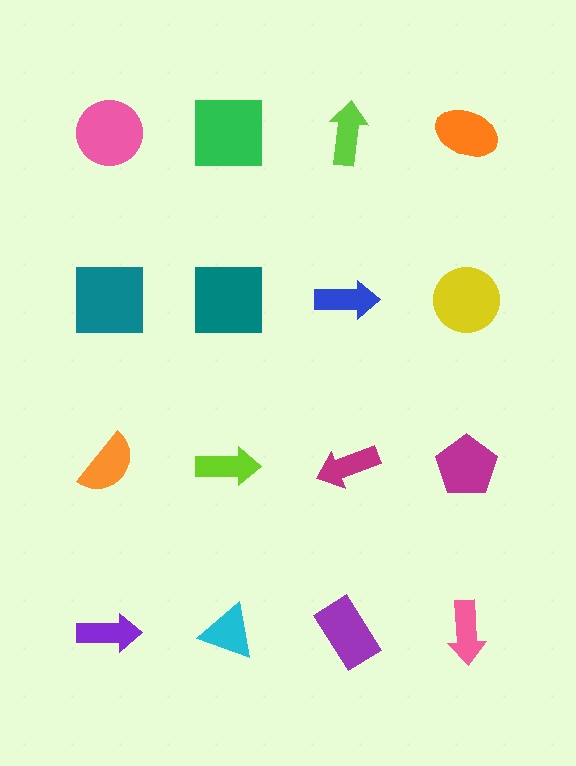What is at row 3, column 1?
An orange semicircle.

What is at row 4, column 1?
A purple arrow.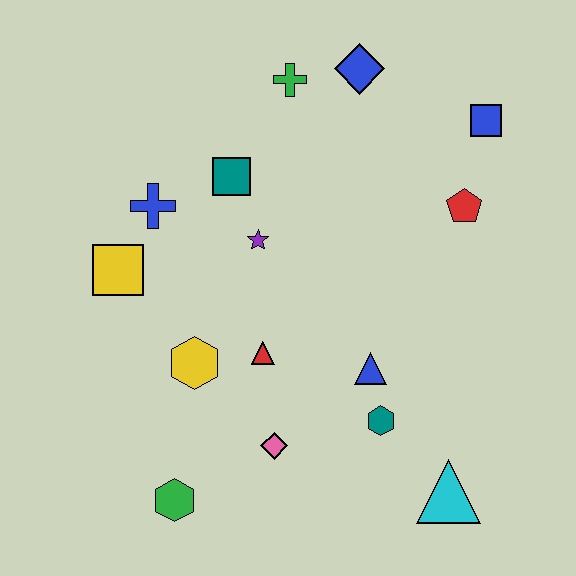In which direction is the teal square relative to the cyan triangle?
The teal square is above the cyan triangle.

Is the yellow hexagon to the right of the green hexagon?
Yes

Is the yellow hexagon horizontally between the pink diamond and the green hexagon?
Yes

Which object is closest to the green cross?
The blue diamond is closest to the green cross.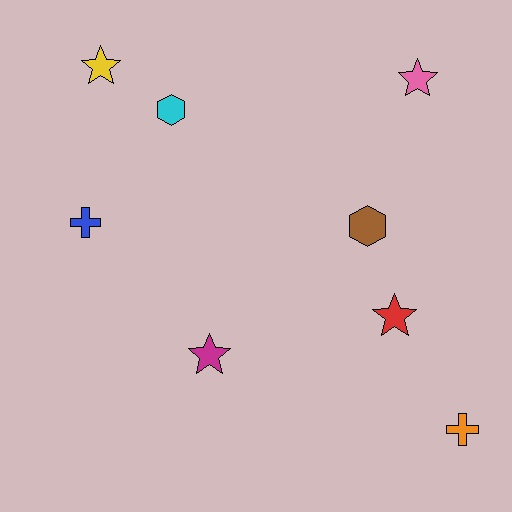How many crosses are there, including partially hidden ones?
There are 2 crosses.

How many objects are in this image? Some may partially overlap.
There are 8 objects.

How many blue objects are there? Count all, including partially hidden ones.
There is 1 blue object.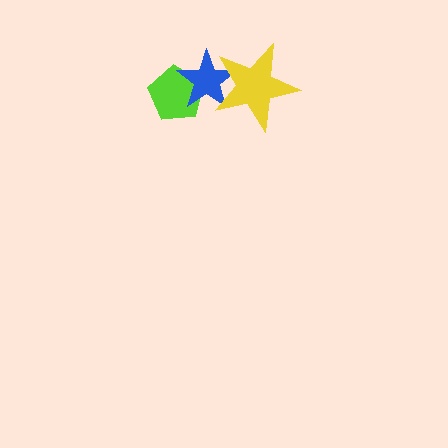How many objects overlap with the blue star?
2 objects overlap with the blue star.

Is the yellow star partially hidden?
No, no other shape covers it.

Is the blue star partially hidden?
Yes, it is partially covered by another shape.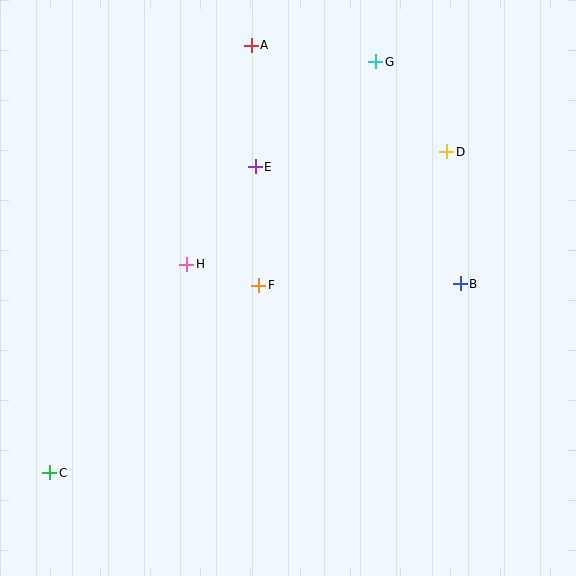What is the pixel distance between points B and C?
The distance between B and C is 452 pixels.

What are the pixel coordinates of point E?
Point E is at (255, 167).